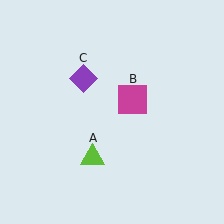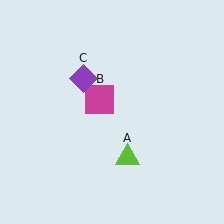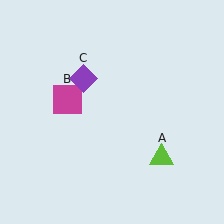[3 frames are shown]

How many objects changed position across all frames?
2 objects changed position: lime triangle (object A), magenta square (object B).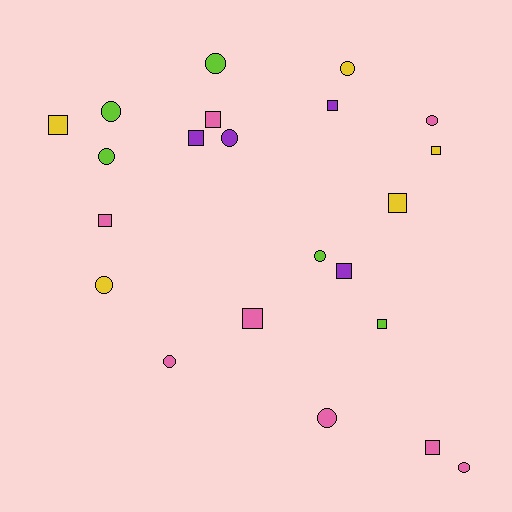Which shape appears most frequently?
Circle, with 11 objects.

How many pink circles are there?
There are 4 pink circles.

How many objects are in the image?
There are 22 objects.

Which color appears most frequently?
Pink, with 8 objects.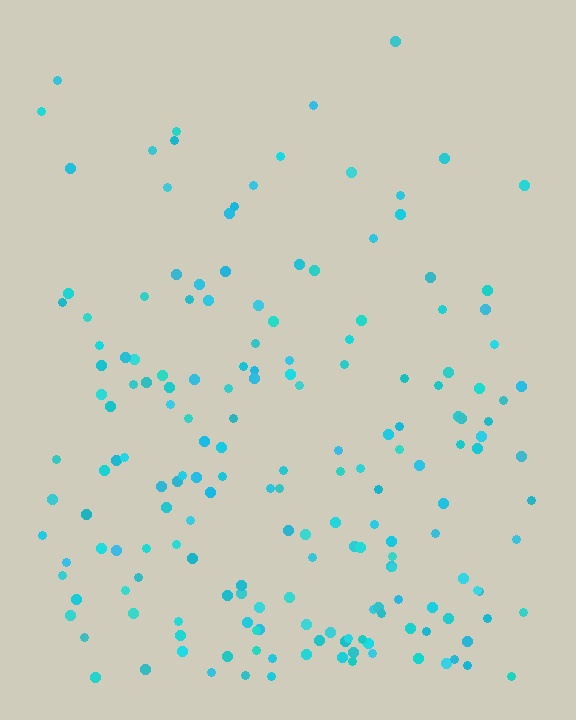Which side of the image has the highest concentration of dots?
The bottom.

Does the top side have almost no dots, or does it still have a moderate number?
Still a moderate number, just noticeably fewer than the bottom.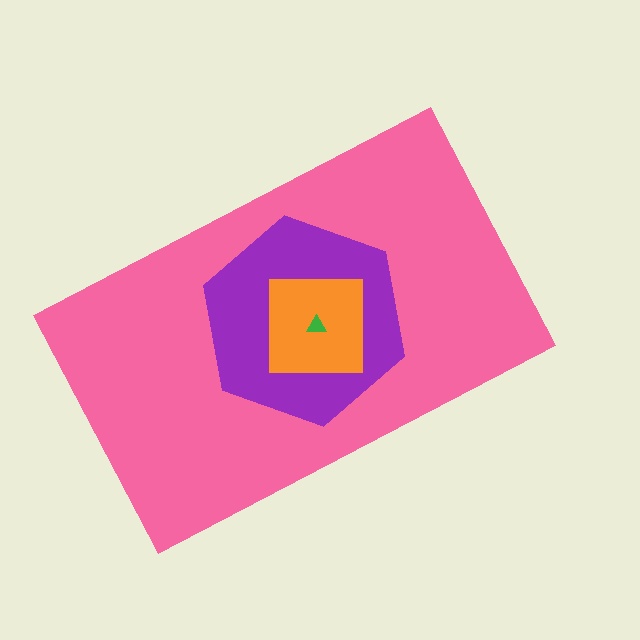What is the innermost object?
The green triangle.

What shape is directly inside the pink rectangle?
The purple hexagon.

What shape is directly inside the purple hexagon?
The orange square.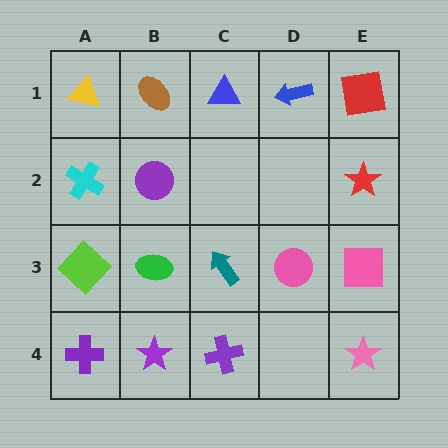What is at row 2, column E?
A red star.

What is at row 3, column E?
A pink square.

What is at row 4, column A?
A purple cross.